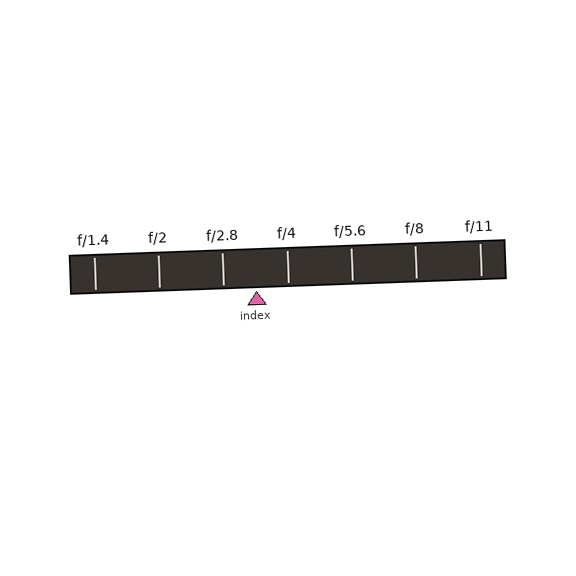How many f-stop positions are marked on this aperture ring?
There are 7 f-stop positions marked.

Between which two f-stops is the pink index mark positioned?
The index mark is between f/2.8 and f/4.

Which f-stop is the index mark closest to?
The index mark is closest to f/4.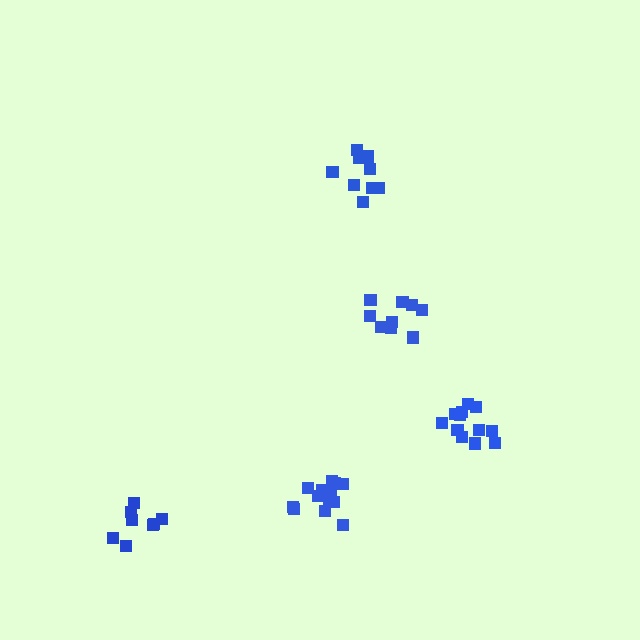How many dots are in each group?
Group 1: 11 dots, Group 2: 8 dots, Group 3: 9 dots, Group 4: 12 dots, Group 5: 14 dots (54 total).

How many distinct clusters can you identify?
There are 5 distinct clusters.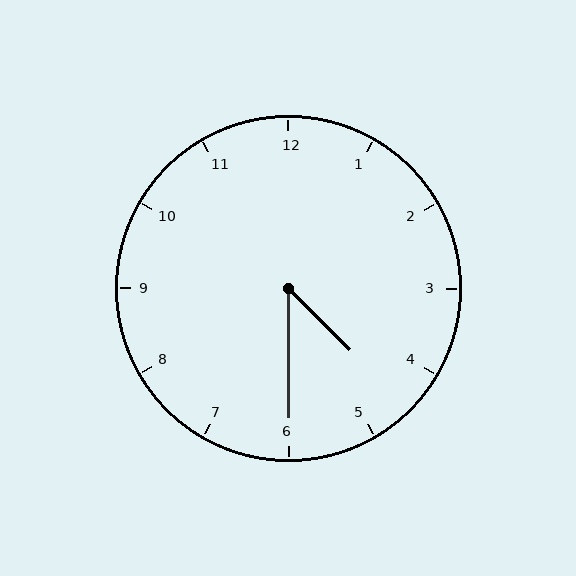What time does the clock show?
4:30.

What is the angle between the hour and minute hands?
Approximately 45 degrees.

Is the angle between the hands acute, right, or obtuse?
It is acute.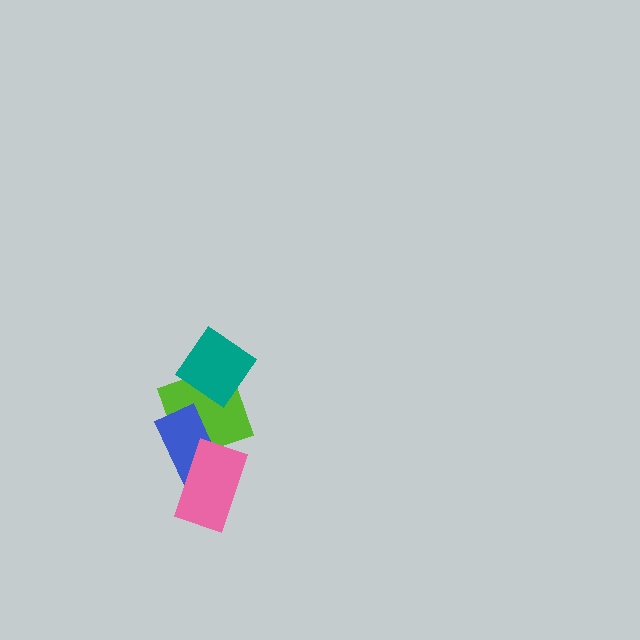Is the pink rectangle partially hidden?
No, no other shape covers it.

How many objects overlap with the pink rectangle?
1 object overlaps with the pink rectangle.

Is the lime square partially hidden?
Yes, it is partially covered by another shape.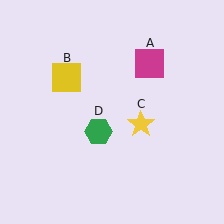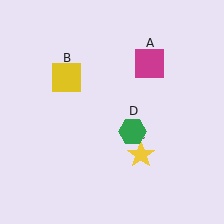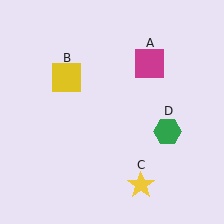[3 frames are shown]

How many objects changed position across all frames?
2 objects changed position: yellow star (object C), green hexagon (object D).